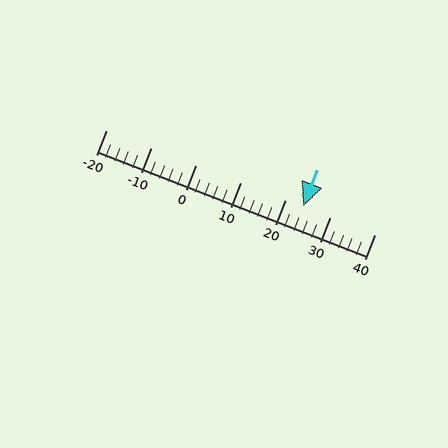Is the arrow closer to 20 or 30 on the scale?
The arrow is closer to 20.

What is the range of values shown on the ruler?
The ruler shows values from -20 to 40.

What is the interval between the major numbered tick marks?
The major tick marks are spaced 10 units apart.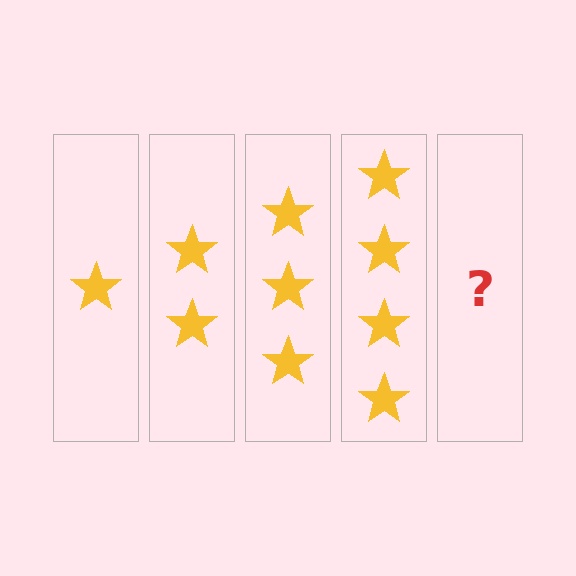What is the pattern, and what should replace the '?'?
The pattern is that each step adds one more star. The '?' should be 5 stars.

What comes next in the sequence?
The next element should be 5 stars.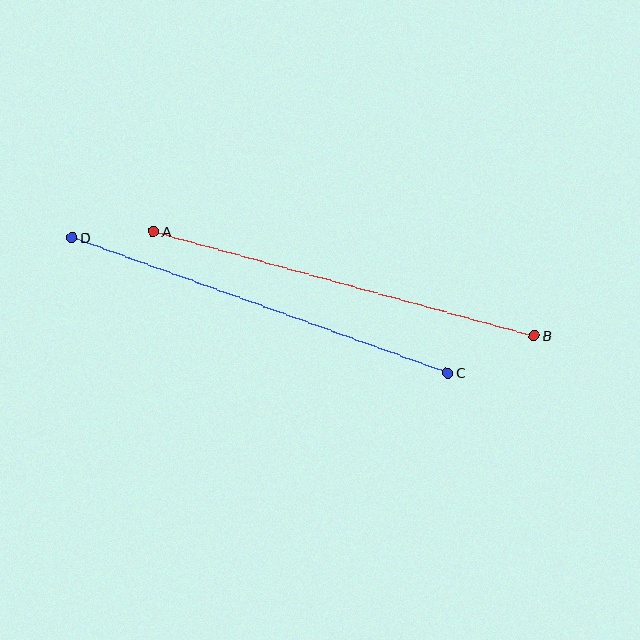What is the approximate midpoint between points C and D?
The midpoint is at approximately (260, 305) pixels.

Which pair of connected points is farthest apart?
Points C and D are farthest apart.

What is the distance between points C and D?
The distance is approximately 399 pixels.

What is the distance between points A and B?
The distance is approximately 395 pixels.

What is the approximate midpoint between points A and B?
The midpoint is at approximately (344, 284) pixels.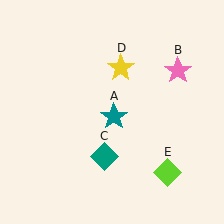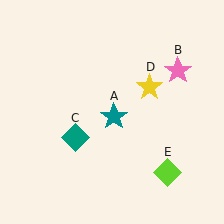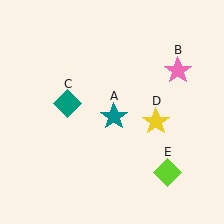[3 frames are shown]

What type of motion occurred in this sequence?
The teal diamond (object C), yellow star (object D) rotated clockwise around the center of the scene.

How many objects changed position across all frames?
2 objects changed position: teal diamond (object C), yellow star (object D).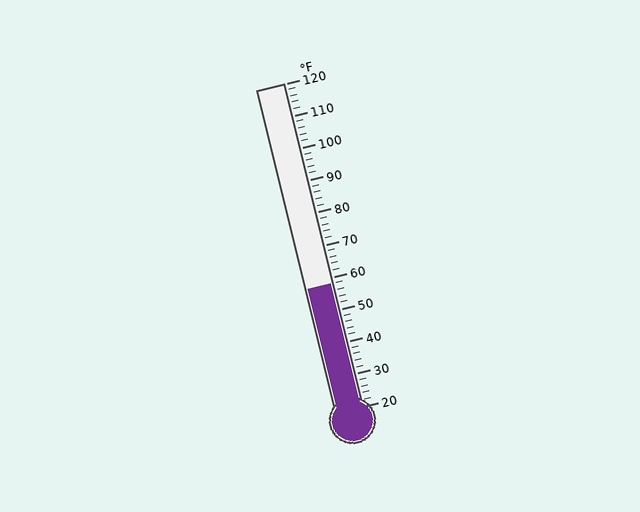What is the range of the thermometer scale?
The thermometer scale ranges from 20°F to 120°F.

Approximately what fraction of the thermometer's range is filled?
The thermometer is filled to approximately 40% of its range.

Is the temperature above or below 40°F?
The temperature is above 40°F.